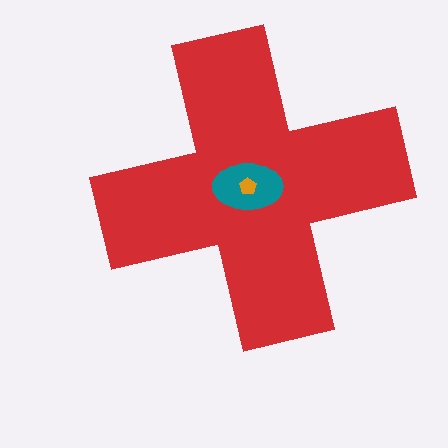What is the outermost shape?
The red cross.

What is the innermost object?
The orange pentagon.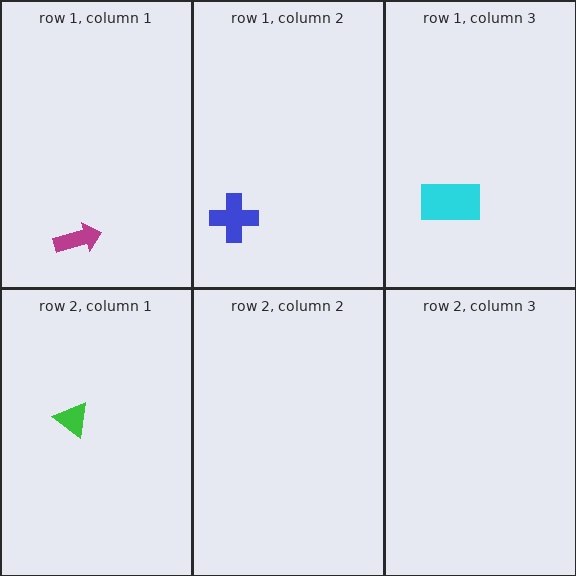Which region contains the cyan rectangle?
The row 1, column 3 region.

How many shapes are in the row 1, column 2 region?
1.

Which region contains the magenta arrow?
The row 1, column 1 region.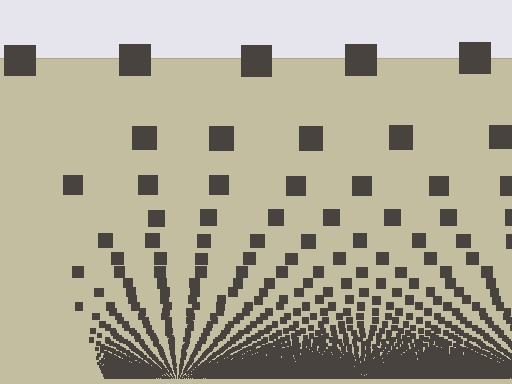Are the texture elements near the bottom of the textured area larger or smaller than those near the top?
Smaller. The gradient is inverted — elements near the bottom are smaller and denser.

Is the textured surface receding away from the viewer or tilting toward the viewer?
The surface appears to tilt toward the viewer. Texture elements get larger and sparser toward the top.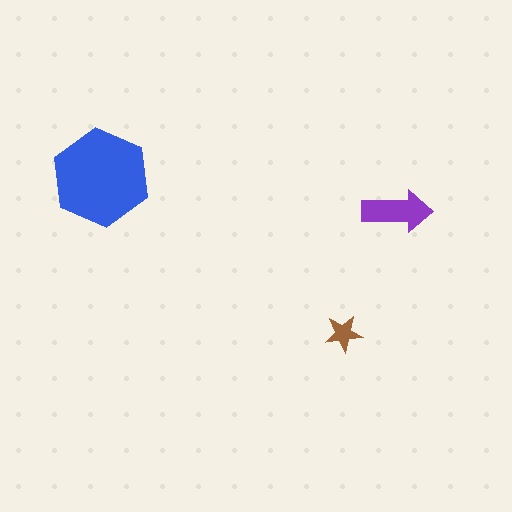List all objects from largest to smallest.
The blue hexagon, the purple arrow, the brown star.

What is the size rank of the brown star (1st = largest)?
3rd.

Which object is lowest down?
The brown star is bottommost.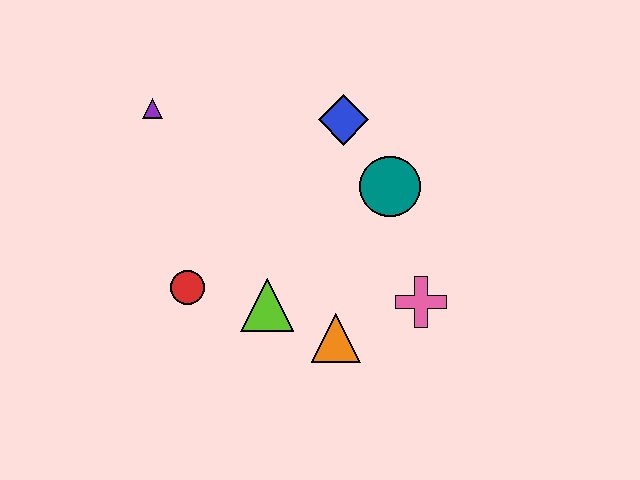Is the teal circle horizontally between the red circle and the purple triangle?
No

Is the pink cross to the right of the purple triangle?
Yes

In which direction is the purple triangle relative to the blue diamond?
The purple triangle is to the left of the blue diamond.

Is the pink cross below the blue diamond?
Yes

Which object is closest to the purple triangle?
The red circle is closest to the purple triangle.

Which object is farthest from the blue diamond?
The red circle is farthest from the blue diamond.